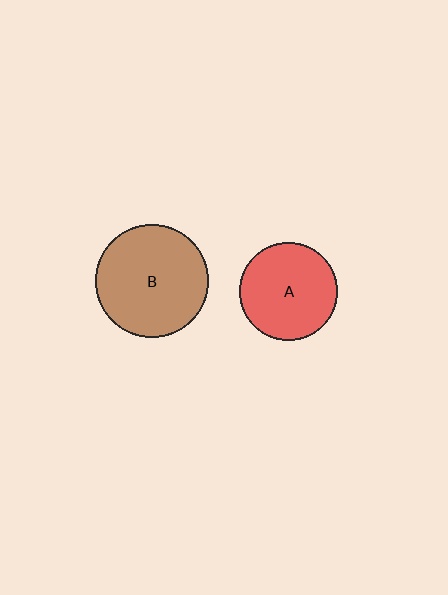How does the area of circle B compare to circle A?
Approximately 1.3 times.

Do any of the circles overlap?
No, none of the circles overlap.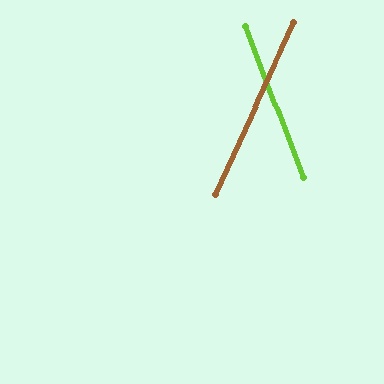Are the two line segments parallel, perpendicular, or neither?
Neither parallel nor perpendicular — they differ by about 45°.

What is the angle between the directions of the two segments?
Approximately 45 degrees.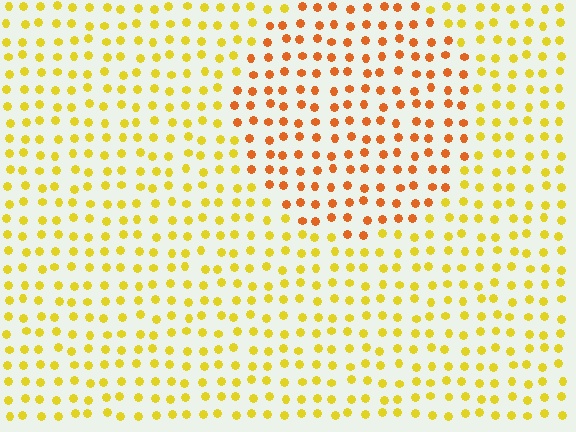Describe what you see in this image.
The image is filled with small yellow elements in a uniform arrangement. A circle-shaped region is visible where the elements are tinted to a slightly different hue, forming a subtle color boundary.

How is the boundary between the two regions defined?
The boundary is defined purely by a slight shift in hue (about 35 degrees). Spacing, size, and orientation are identical on both sides.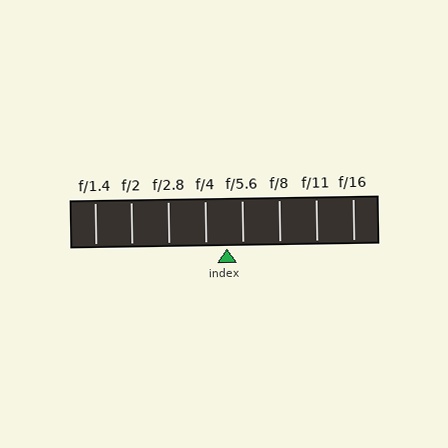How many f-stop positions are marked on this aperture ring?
There are 8 f-stop positions marked.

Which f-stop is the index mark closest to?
The index mark is closest to f/5.6.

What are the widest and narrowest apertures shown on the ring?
The widest aperture shown is f/1.4 and the narrowest is f/16.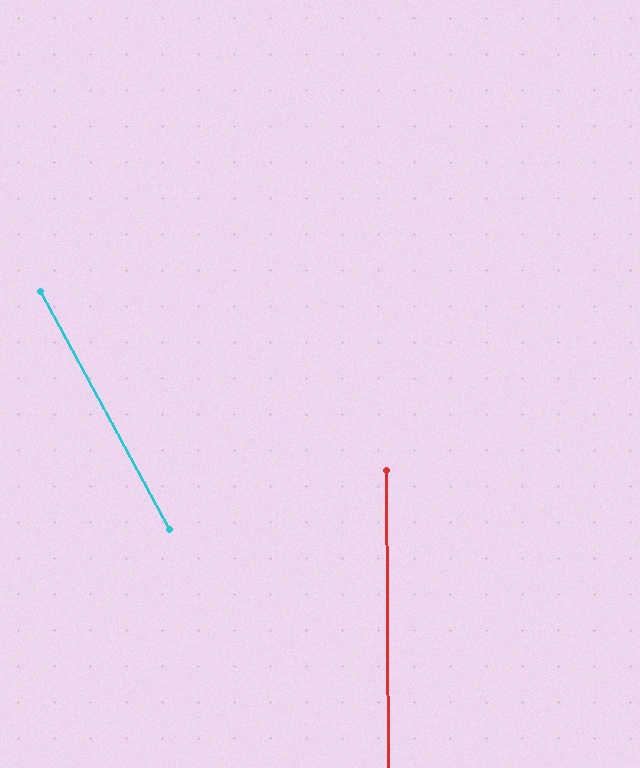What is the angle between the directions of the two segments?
Approximately 28 degrees.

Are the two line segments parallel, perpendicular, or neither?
Neither parallel nor perpendicular — they differ by about 28°.